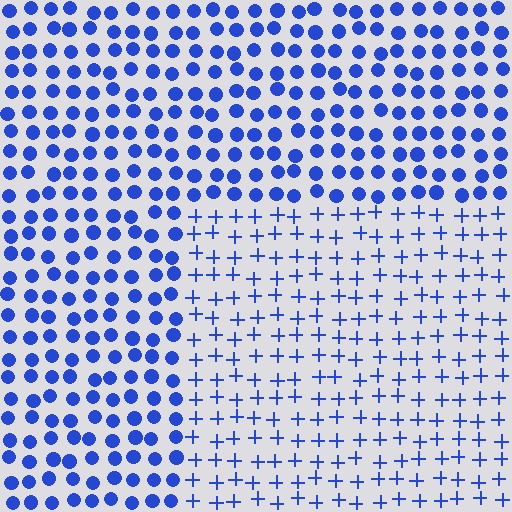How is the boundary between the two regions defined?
The boundary is defined by a change in element shape: plus signs inside vs. circles outside. All elements share the same color and spacing.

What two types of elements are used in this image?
The image uses plus signs inside the rectangle region and circles outside it.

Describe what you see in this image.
The image is filled with small blue elements arranged in a uniform grid. A rectangle-shaped region contains plus signs, while the surrounding area contains circles. The boundary is defined purely by the change in element shape.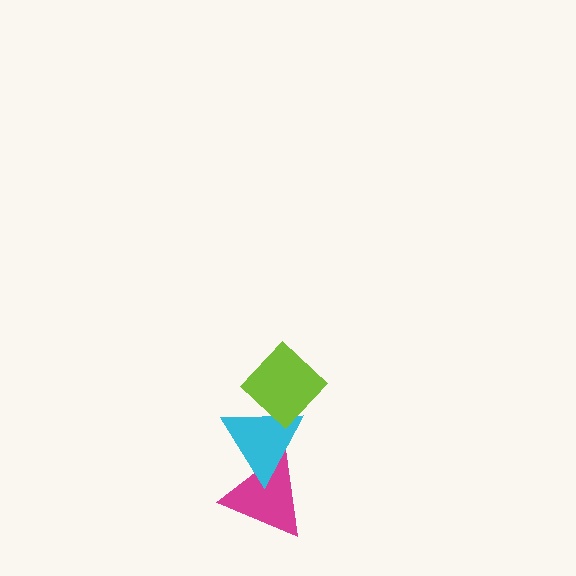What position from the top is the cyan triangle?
The cyan triangle is 2nd from the top.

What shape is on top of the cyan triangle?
The lime diamond is on top of the cyan triangle.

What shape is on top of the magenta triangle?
The cyan triangle is on top of the magenta triangle.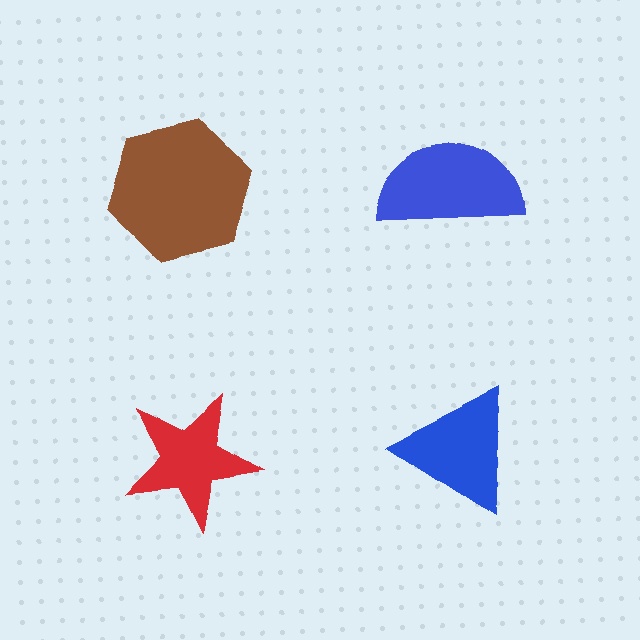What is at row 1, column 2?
A blue semicircle.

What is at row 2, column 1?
A red star.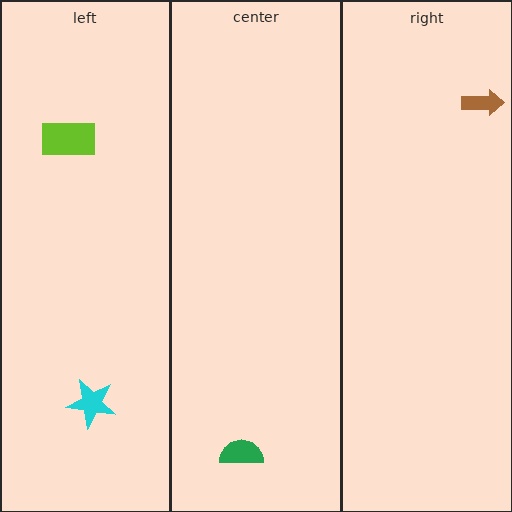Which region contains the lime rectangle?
The left region.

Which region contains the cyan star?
The left region.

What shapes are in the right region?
The brown arrow.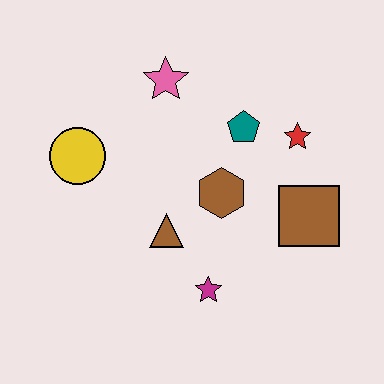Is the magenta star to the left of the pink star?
No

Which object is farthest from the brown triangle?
The red star is farthest from the brown triangle.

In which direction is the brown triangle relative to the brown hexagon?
The brown triangle is to the left of the brown hexagon.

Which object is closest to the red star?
The teal pentagon is closest to the red star.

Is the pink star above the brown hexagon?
Yes